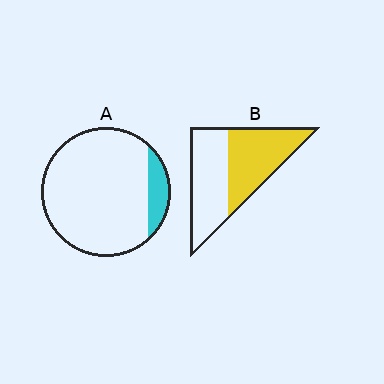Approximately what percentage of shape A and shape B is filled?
A is approximately 10% and B is approximately 50%.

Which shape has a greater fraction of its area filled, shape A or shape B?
Shape B.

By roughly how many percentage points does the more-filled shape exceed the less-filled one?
By roughly 40 percentage points (B over A).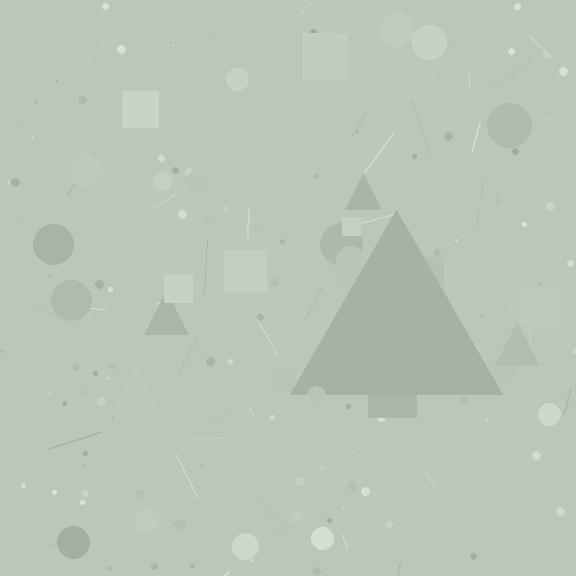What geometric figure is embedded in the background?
A triangle is embedded in the background.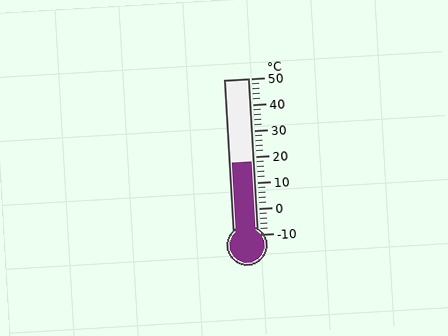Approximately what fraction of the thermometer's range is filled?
The thermometer is filled to approximately 45% of its range.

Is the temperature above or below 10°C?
The temperature is above 10°C.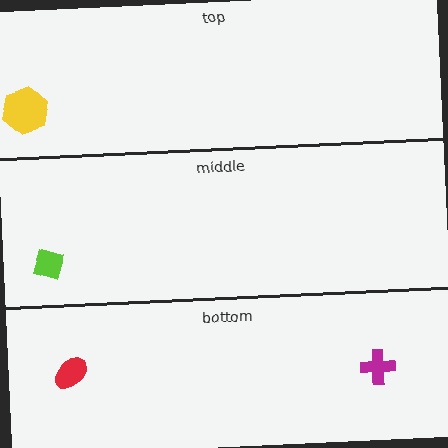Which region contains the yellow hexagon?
The top region.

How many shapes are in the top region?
1.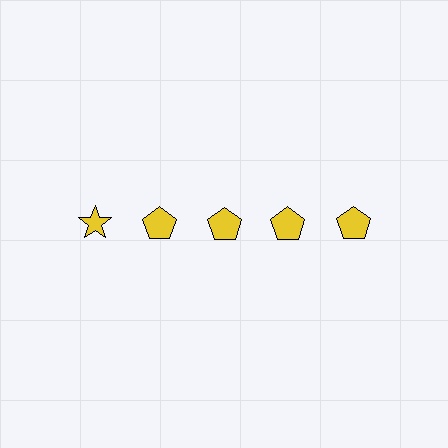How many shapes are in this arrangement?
There are 5 shapes arranged in a grid pattern.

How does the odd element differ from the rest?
It has a different shape: star instead of pentagon.